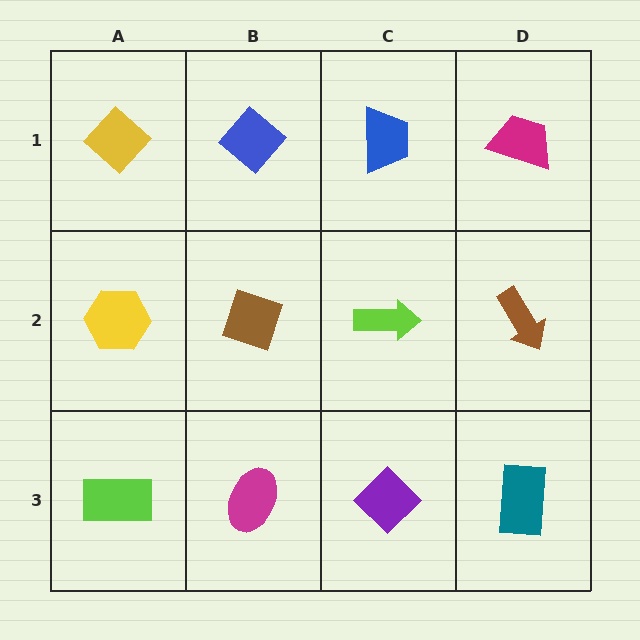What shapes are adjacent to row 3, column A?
A yellow hexagon (row 2, column A), a magenta ellipse (row 3, column B).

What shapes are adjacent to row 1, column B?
A brown diamond (row 2, column B), a yellow diamond (row 1, column A), a blue trapezoid (row 1, column C).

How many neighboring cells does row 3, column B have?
3.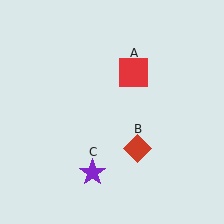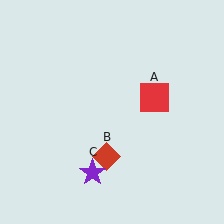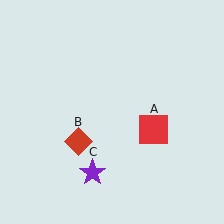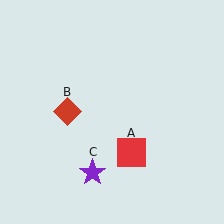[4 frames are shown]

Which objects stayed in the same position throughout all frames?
Purple star (object C) remained stationary.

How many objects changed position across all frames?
2 objects changed position: red square (object A), red diamond (object B).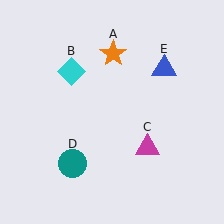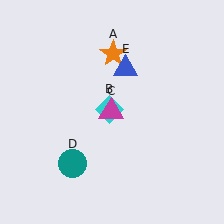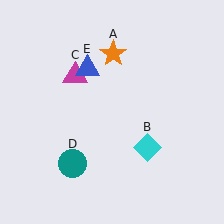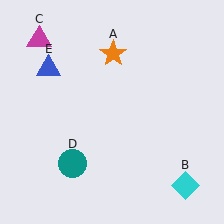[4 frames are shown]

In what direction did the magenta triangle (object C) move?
The magenta triangle (object C) moved up and to the left.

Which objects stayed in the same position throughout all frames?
Orange star (object A) and teal circle (object D) remained stationary.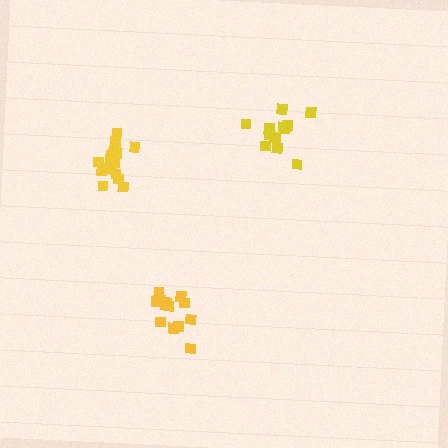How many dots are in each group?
Group 1: 13 dots, Group 2: 18 dots, Group 3: 13 dots (44 total).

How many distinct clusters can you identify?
There are 3 distinct clusters.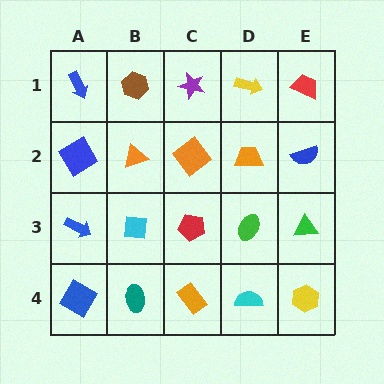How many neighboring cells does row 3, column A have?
3.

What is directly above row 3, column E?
A blue semicircle.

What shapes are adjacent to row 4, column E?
A green triangle (row 3, column E), a cyan semicircle (row 4, column D).